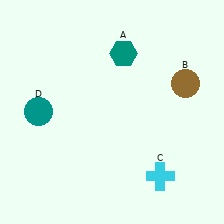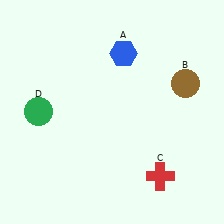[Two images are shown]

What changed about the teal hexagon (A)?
In Image 1, A is teal. In Image 2, it changed to blue.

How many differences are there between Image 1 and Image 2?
There are 3 differences between the two images.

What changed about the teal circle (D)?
In Image 1, D is teal. In Image 2, it changed to green.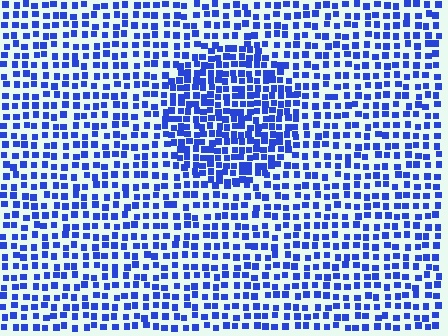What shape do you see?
I see a circle.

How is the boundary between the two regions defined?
The boundary is defined by a change in element density (approximately 1.7x ratio). All elements are the same color, size, and shape.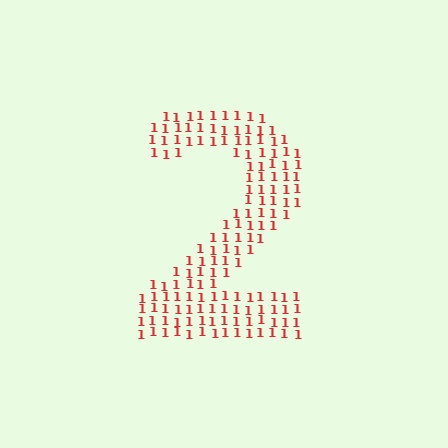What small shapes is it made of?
It is made of small digit 1's.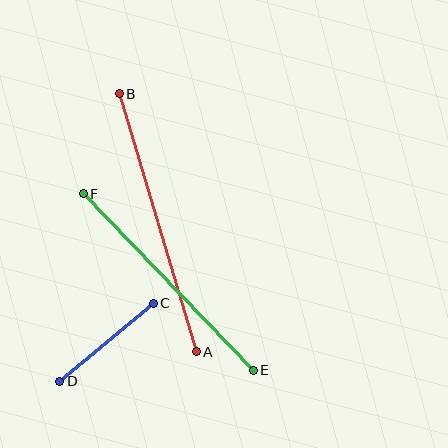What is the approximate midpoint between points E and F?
The midpoint is at approximately (168, 282) pixels.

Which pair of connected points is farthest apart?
Points A and B are farthest apart.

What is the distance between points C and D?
The distance is approximately 122 pixels.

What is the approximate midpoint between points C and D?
The midpoint is at approximately (106, 342) pixels.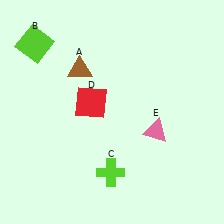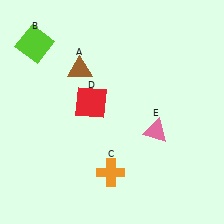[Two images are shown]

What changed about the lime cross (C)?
In Image 1, C is lime. In Image 2, it changed to orange.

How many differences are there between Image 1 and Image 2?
There is 1 difference between the two images.